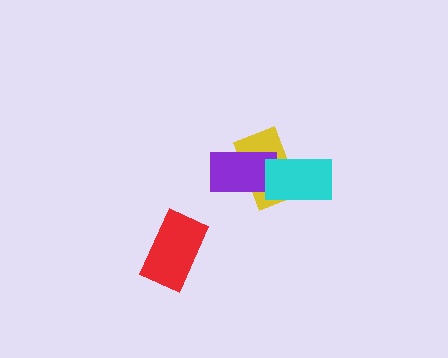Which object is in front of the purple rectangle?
The cyan rectangle is in front of the purple rectangle.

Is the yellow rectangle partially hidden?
Yes, it is partially covered by another shape.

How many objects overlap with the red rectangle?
0 objects overlap with the red rectangle.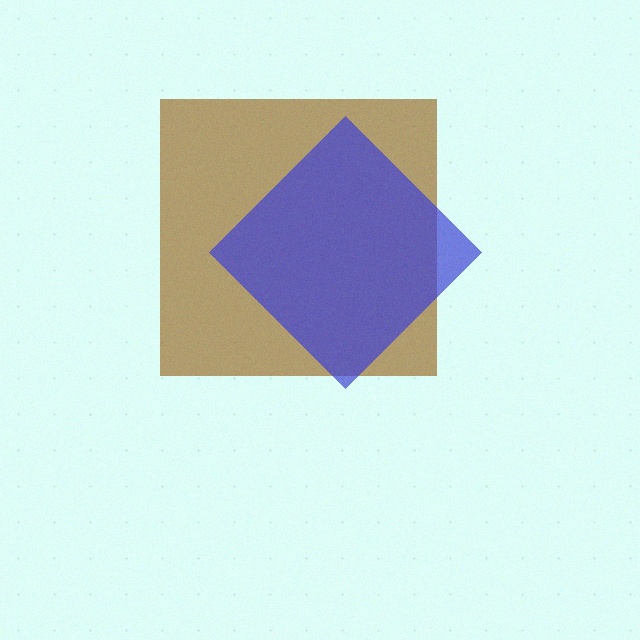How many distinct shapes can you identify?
There are 2 distinct shapes: a brown square, a blue diamond.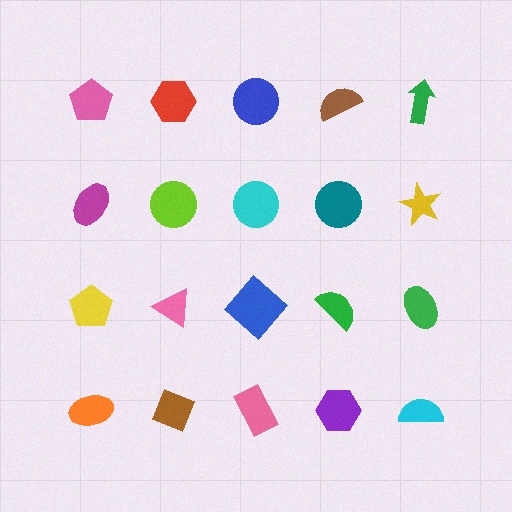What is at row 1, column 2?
A red hexagon.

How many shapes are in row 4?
5 shapes.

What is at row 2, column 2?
A lime circle.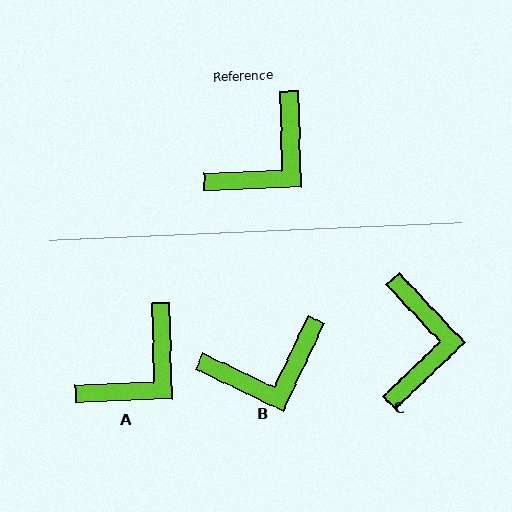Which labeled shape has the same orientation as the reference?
A.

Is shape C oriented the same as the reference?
No, it is off by about 42 degrees.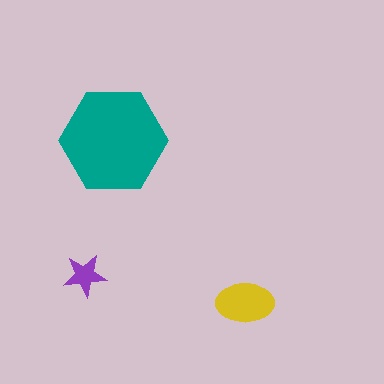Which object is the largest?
The teal hexagon.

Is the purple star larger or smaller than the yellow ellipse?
Smaller.